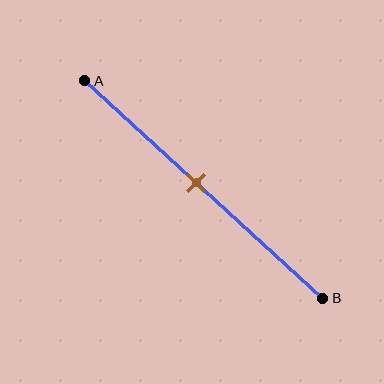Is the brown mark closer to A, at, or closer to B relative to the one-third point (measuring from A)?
The brown mark is closer to point B than the one-third point of segment AB.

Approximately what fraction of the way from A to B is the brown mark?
The brown mark is approximately 45% of the way from A to B.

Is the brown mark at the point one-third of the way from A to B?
No, the mark is at about 45% from A, not at the 33% one-third point.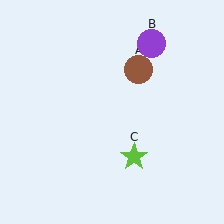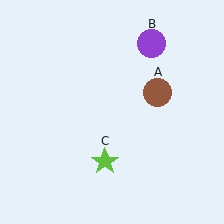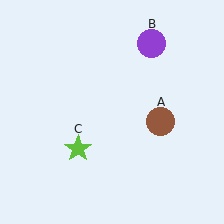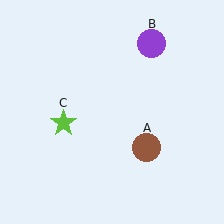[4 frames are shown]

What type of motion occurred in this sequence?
The brown circle (object A), lime star (object C) rotated clockwise around the center of the scene.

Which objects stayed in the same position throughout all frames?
Purple circle (object B) remained stationary.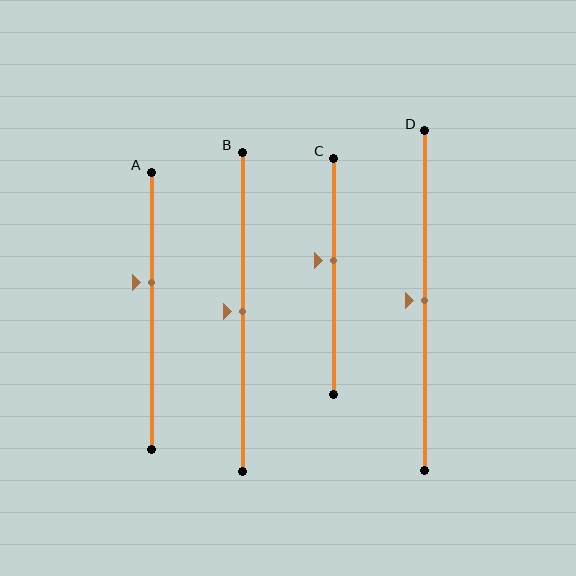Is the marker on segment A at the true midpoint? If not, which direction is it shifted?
No, the marker on segment A is shifted upward by about 10% of the segment length.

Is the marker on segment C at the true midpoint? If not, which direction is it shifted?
No, the marker on segment C is shifted upward by about 7% of the segment length.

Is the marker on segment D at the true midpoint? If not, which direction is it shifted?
Yes, the marker on segment D is at the true midpoint.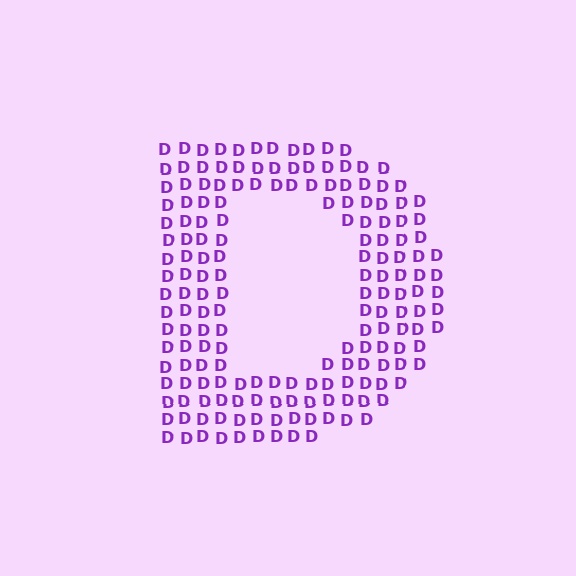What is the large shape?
The large shape is the letter D.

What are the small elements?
The small elements are letter D's.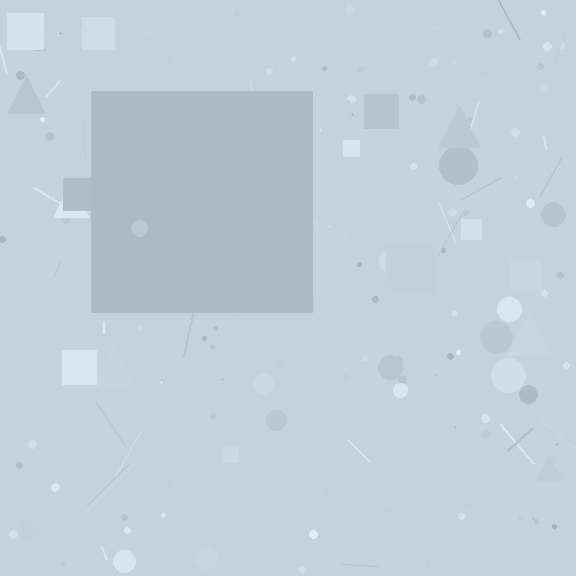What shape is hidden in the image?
A square is hidden in the image.